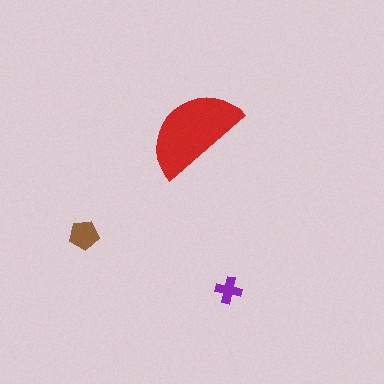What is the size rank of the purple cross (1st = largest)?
3rd.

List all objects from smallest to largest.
The purple cross, the brown pentagon, the red semicircle.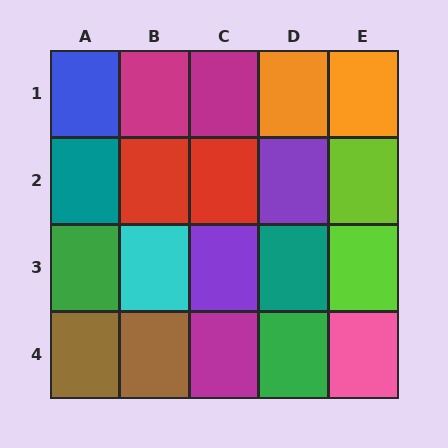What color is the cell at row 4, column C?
Magenta.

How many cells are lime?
2 cells are lime.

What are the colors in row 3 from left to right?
Green, cyan, purple, teal, lime.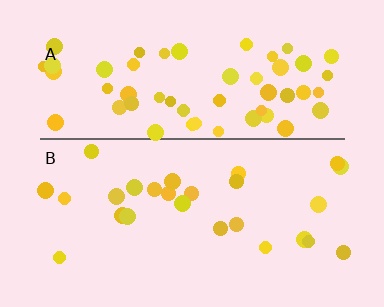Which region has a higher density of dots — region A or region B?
A (the top).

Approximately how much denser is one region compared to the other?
Approximately 2.3× — region A over region B.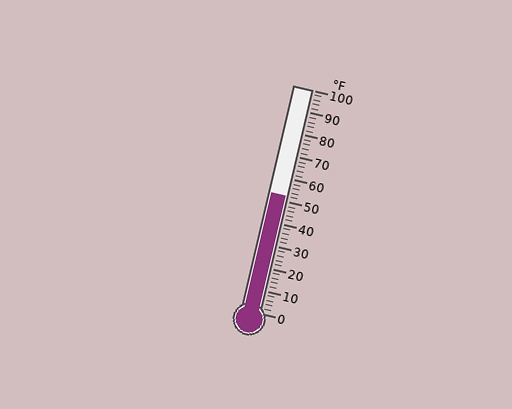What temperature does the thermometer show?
The thermometer shows approximately 52°F.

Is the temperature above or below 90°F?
The temperature is below 90°F.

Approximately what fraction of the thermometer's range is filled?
The thermometer is filled to approximately 50% of its range.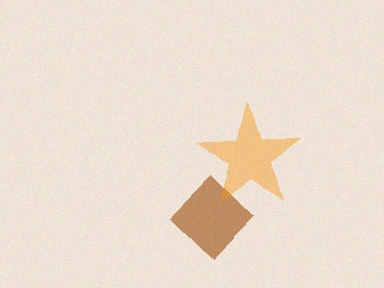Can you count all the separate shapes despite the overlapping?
Yes, there are 2 separate shapes.